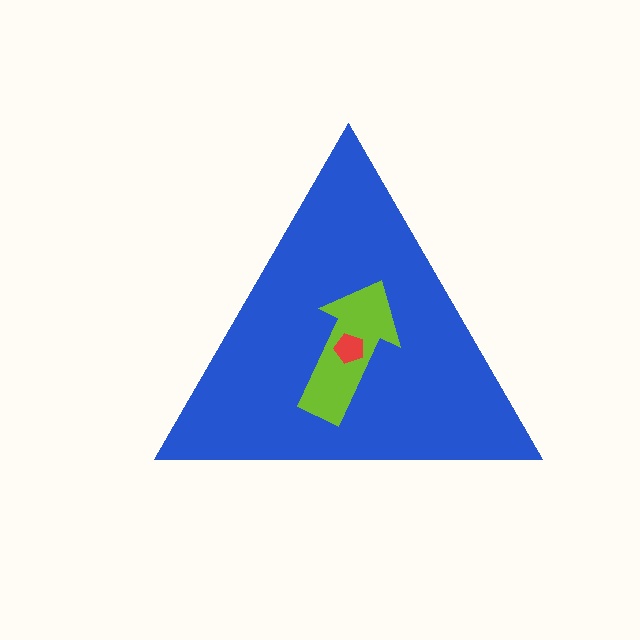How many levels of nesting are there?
3.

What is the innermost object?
The red pentagon.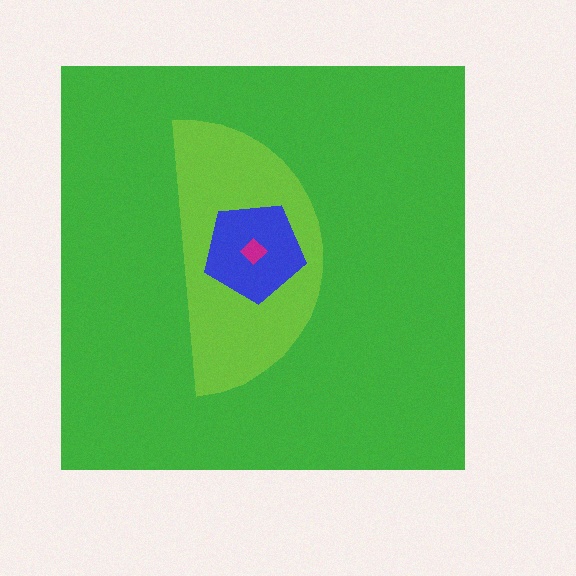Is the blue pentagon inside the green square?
Yes.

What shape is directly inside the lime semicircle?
The blue pentagon.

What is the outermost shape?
The green square.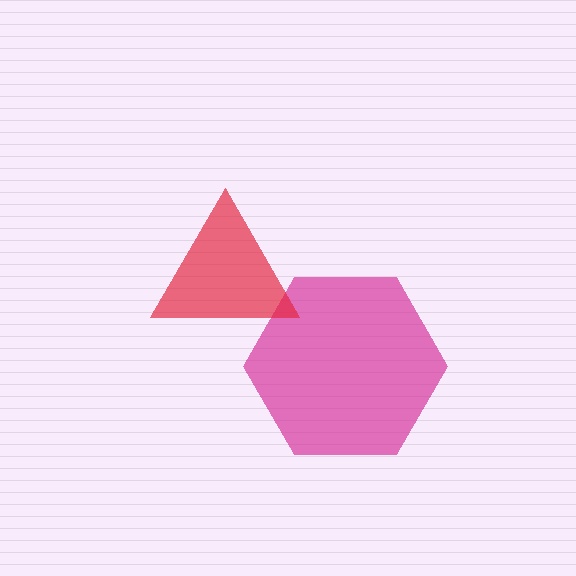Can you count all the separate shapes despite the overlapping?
Yes, there are 2 separate shapes.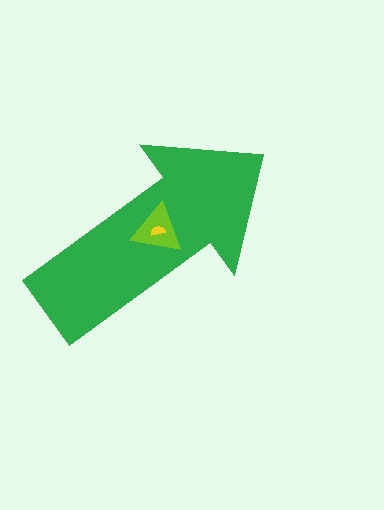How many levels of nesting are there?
3.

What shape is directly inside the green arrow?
The lime triangle.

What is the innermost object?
The yellow semicircle.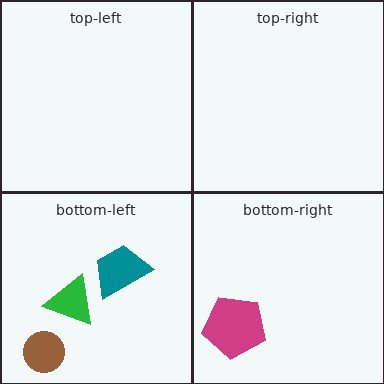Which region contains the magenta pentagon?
The bottom-right region.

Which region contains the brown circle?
The bottom-left region.